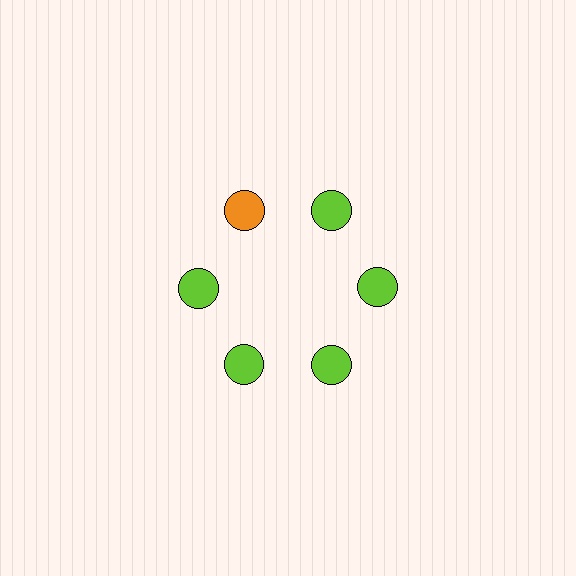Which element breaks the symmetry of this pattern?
The orange circle at roughly the 11 o'clock position breaks the symmetry. All other shapes are lime circles.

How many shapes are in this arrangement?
There are 6 shapes arranged in a ring pattern.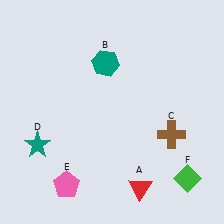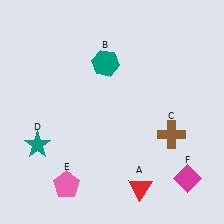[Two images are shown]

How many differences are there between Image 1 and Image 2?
There is 1 difference between the two images.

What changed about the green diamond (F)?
In Image 1, F is green. In Image 2, it changed to magenta.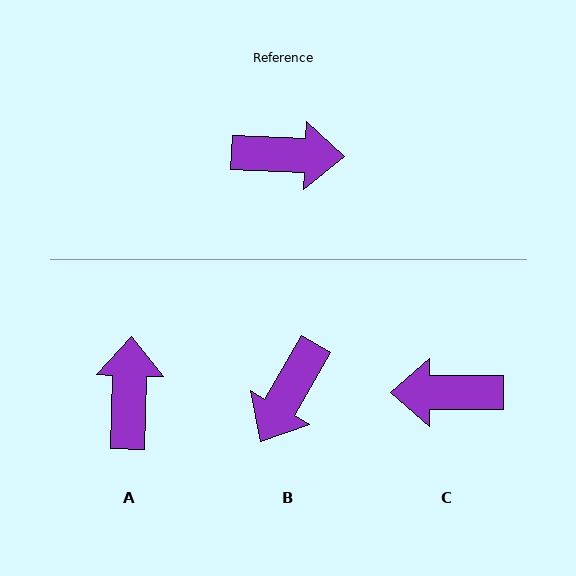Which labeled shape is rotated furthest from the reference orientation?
C, about 178 degrees away.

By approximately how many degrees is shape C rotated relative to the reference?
Approximately 178 degrees clockwise.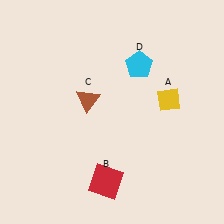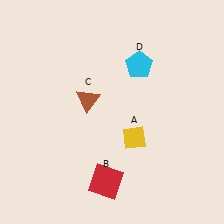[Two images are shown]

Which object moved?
The yellow diamond (A) moved down.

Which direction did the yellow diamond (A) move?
The yellow diamond (A) moved down.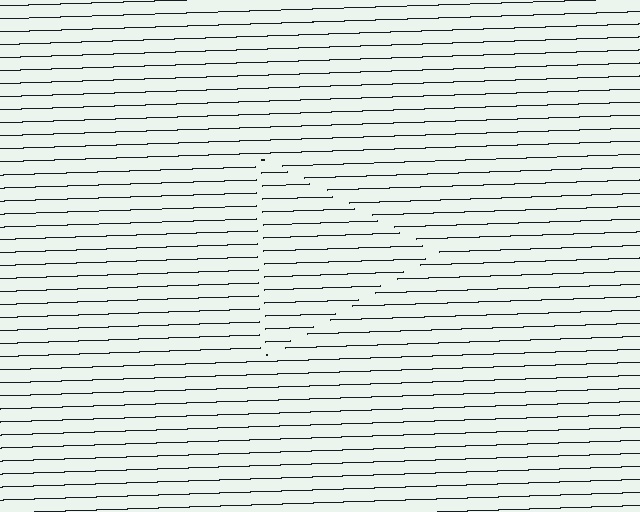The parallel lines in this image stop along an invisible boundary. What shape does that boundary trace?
An illusory triangle. The interior of the shape contains the same grating, shifted by half a period — the contour is defined by the phase discontinuity where line-ends from the inner and outer gratings abut.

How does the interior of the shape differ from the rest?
The interior of the shape contains the same grating, shifted by half a period — the contour is defined by the phase discontinuity where line-ends from the inner and outer gratings abut.